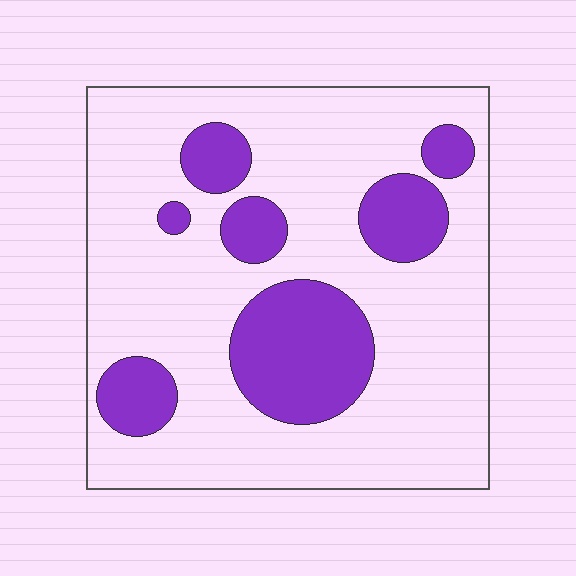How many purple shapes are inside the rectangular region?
7.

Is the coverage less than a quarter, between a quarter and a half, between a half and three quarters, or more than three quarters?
Less than a quarter.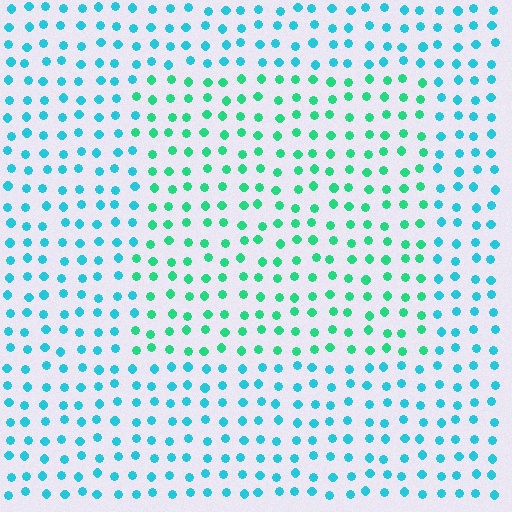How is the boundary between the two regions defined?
The boundary is defined purely by a slight shift in hue (about 35 degrees). Spacing, size, and orientation are identical on both sides.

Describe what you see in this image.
The image is filled with small cyan elements in a uniform arrangement. A rectangle-shaped region is visible where the elements are tinted to a slightly different hue, forming a subtle color boundary.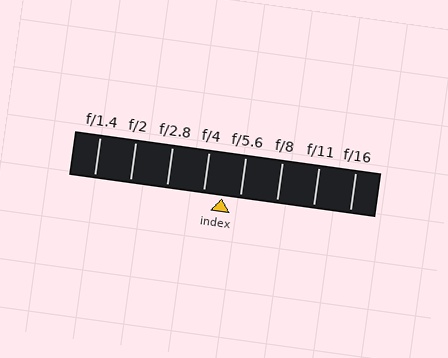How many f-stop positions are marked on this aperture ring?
There are 8 f-stop positions marked.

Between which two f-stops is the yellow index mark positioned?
The index mark is between f/4 and f/5.6.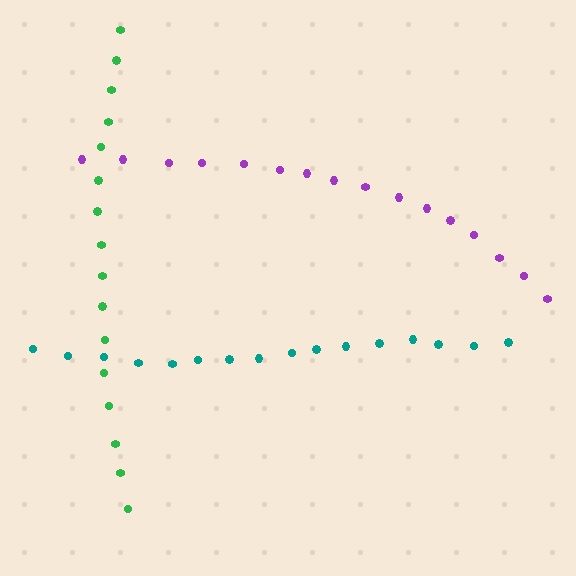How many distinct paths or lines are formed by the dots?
There are 3 distinct paths.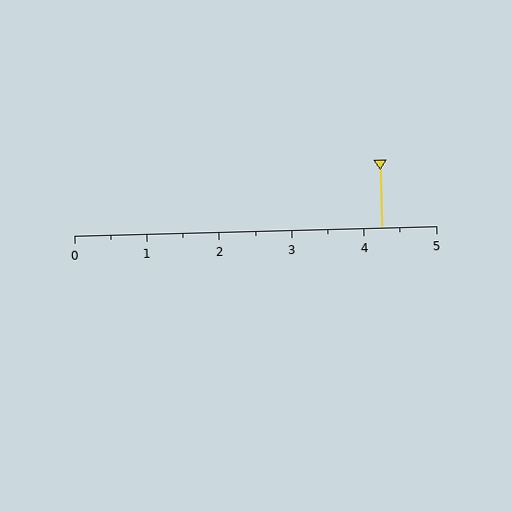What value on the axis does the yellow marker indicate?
The marker indicates approximately 4.2.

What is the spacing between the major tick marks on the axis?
The major ticks are spaced 1 apart.